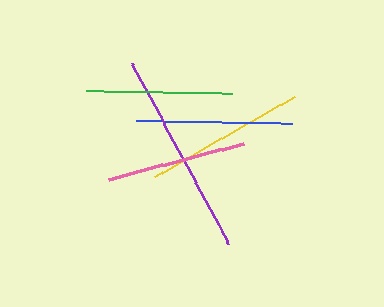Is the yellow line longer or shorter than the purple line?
The purple line is longer than the yellow line.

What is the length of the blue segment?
The blue segment is approximately 155 pixels long.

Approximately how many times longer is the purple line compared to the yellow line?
The purple line is approximately 1.3 times the length of the yellow line.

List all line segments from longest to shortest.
From longest to shortest: purple, yellow, blue, green, pink.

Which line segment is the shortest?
The pink line is the shortest at approximately 140 pixels.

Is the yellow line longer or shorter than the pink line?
The yellow line is longer than the pink line.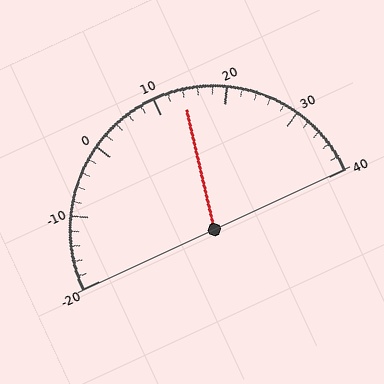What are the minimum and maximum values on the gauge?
The gauge ranges from -20 to 40.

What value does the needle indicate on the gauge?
The needle indicates approximately 14.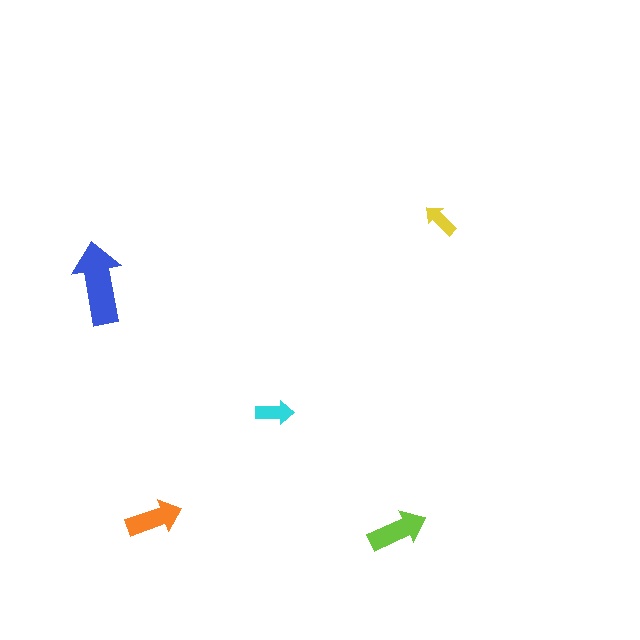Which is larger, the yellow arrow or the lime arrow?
The lime one.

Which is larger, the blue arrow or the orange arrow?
The blue one.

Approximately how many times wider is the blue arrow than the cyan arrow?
About 2 times wider.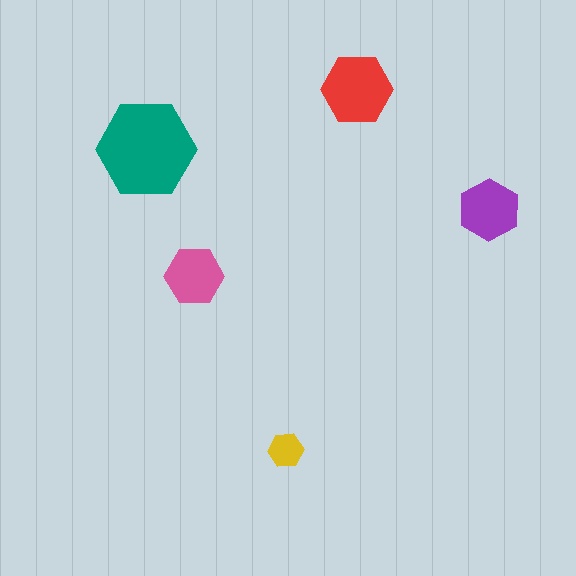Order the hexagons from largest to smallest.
the teal one, the red one, the purple one, the pink one, the yellow one.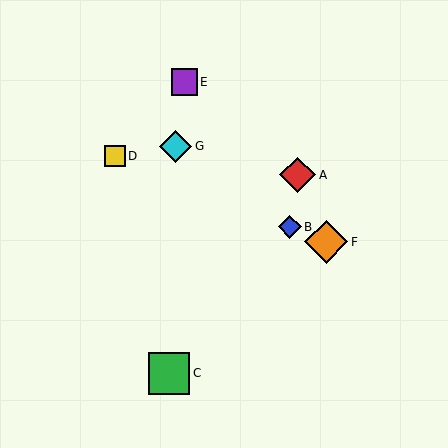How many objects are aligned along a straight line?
3 objects (B, D, F) are aligned along a straight line.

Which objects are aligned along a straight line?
Objects B, D, F are aligned along a straight line.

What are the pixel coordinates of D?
Object D is at (115, 156).